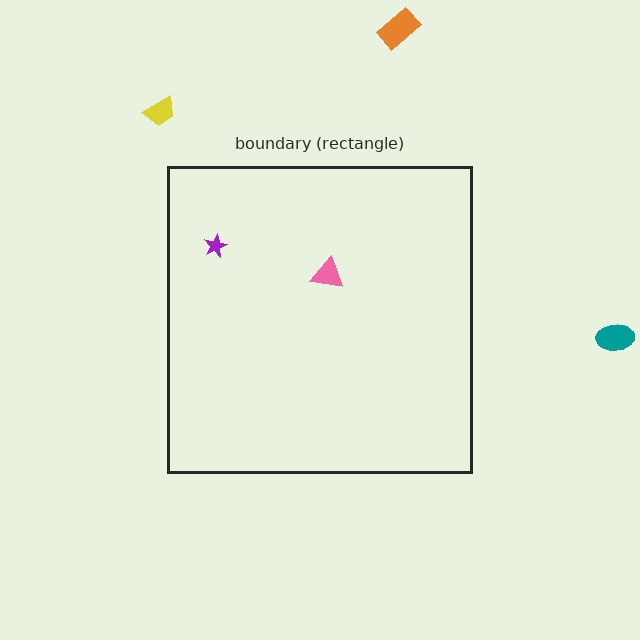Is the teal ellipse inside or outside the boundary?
Outside.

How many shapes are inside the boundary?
2 inside, 3 outside.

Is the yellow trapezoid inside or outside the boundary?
Outside.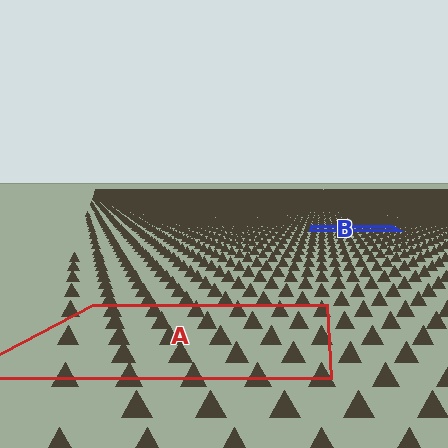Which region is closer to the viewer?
Region A is closer. The texture elements there are larger and more spread out.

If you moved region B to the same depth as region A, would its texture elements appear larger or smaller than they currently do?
They would appear larger. At a closer depth, the same texture elements are projected at a bigger on-screen size.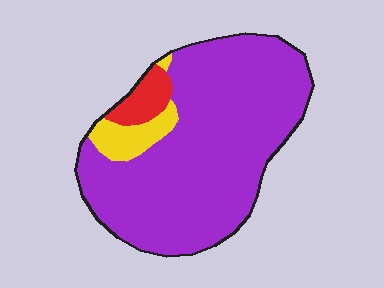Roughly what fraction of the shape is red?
Red takes up about one tenth (1/10) of the shape.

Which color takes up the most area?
Purple, at roughly 85%.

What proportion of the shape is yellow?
Yellow takes up less than a sixth of the shape.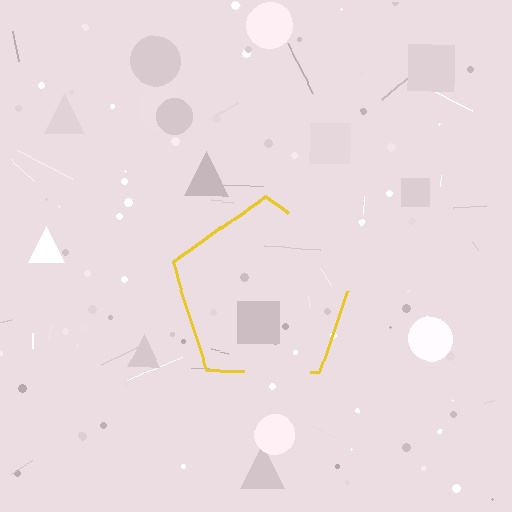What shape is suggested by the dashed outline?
The dashed outline suggests a pentagon.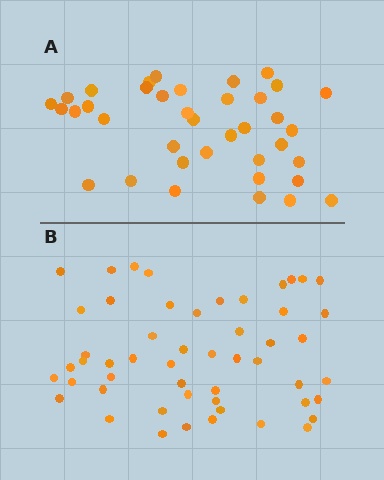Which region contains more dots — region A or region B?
Region B (the bottom region) has more dots.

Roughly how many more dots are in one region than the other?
Region B has approximately 15 more dots than region A.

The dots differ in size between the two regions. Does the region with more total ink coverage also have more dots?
No. Region A has more total ink coverage because its dots are larger, but region B actually contains more individual dots. Total area can be misleading — the number of items is what matters here.